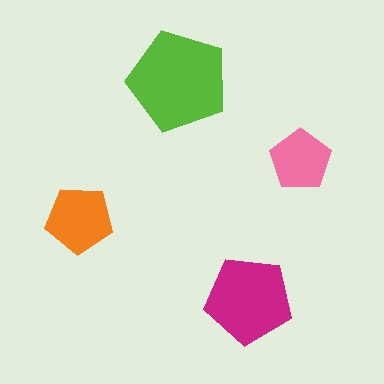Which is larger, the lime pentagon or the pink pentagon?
The lime one.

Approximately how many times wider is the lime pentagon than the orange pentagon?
About 1.5 times wider.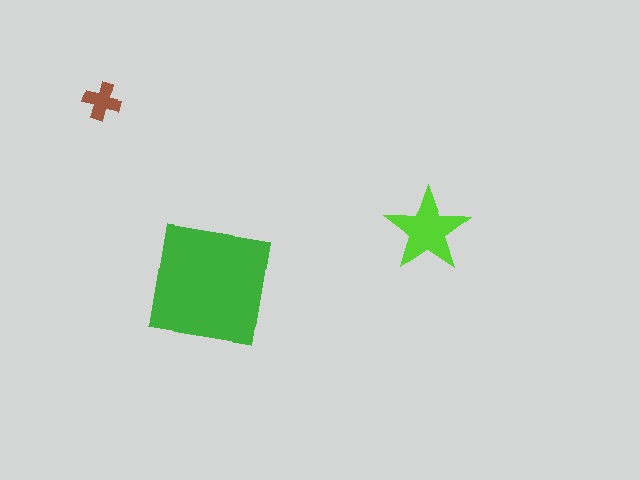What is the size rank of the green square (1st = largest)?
1st.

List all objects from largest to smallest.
The green square, the lime star, the brown cross.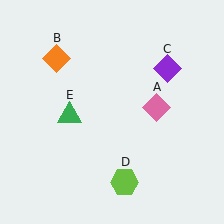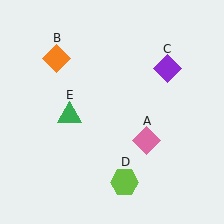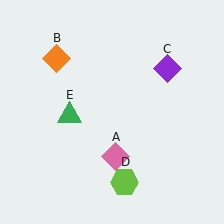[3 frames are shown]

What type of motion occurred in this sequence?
The pink diamond (object A) rotated clockwise around the center of the scene.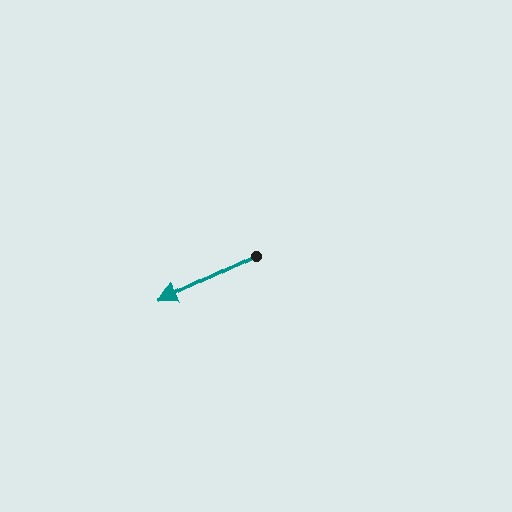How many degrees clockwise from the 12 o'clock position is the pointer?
Approximately 243 degrees.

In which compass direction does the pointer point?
Southwest.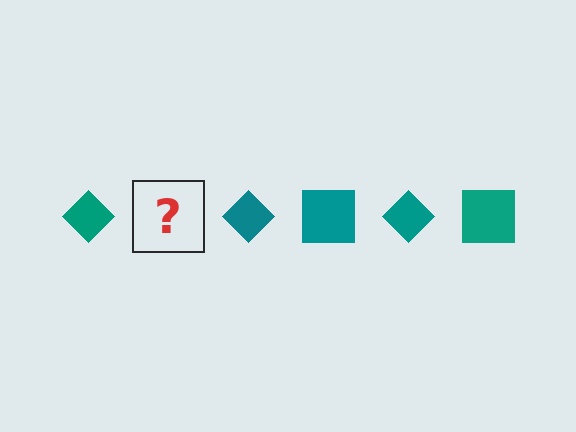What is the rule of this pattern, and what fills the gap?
The rule is that the pattern cycles through diamond, square shapes in teal. The gap should be filled with a teal square.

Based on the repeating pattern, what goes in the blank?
The blank should be a teal square.